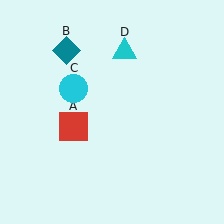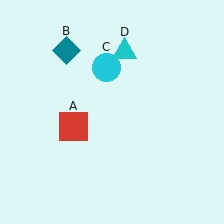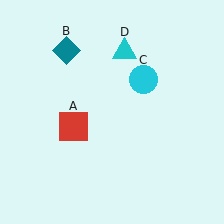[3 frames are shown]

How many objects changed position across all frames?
1 object changed position: cyan circle (object C).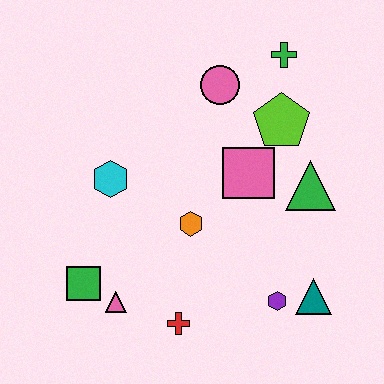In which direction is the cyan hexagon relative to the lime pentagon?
The cyan hexagon is to the left of the lime pentagon.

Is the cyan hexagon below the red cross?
No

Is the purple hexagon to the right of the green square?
Yes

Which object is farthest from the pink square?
The green square is farthest from the pink square.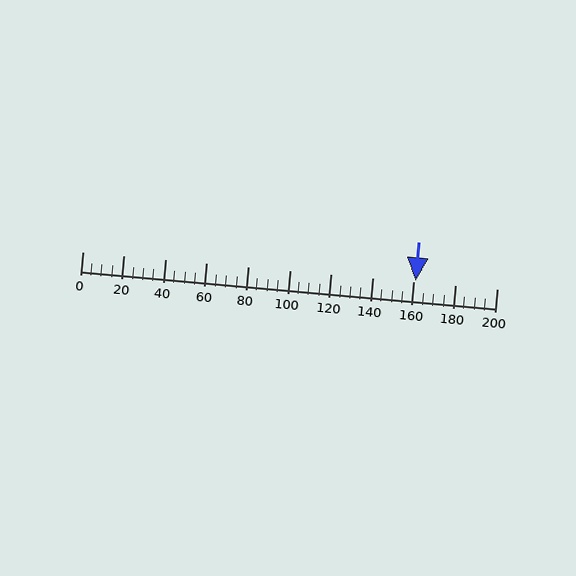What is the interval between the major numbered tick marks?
The major tick marks are spaced 20 units apart.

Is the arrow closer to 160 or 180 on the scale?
The arrow is closer to 160.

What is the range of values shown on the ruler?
The ruler shows values from 0 to 200.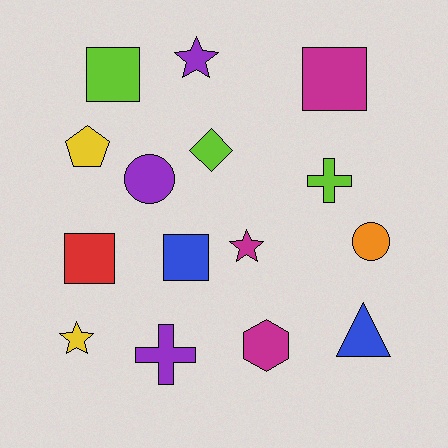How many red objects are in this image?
There is 1 red object.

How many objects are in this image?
There are 15 objects.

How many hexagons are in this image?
There is 1 hexagon.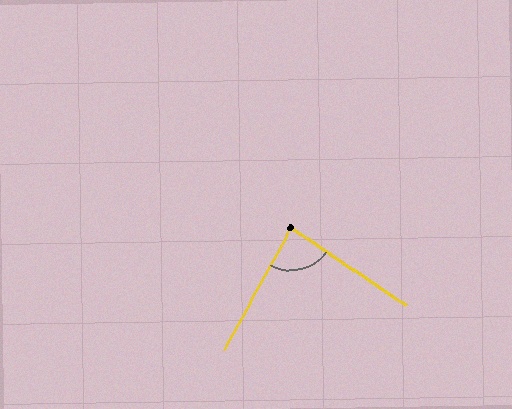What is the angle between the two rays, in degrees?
Approximately 85 degrees.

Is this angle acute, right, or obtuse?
It is approximately a right angle.